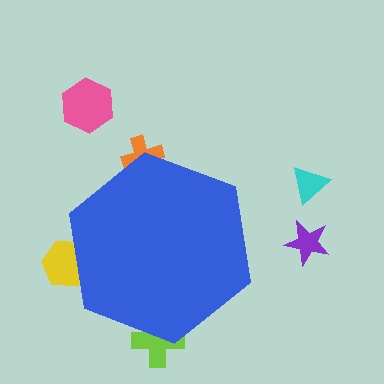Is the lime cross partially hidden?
Yes, the lime cross is partially hidden behind the blue hexagon.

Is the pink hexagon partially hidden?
No, the pink hexagon is fully visible.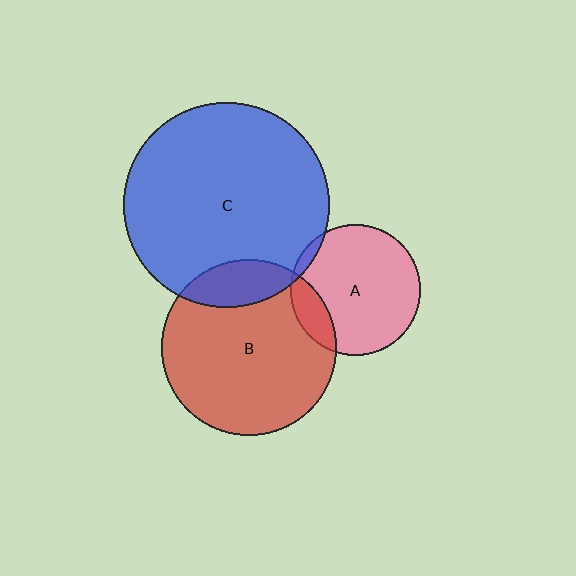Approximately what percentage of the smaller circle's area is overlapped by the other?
Approximately 15%.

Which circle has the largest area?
Circle C (blue).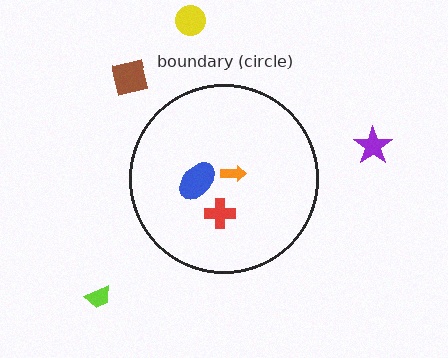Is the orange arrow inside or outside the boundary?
Inside.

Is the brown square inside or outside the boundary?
Outside.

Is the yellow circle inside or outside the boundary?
Outside.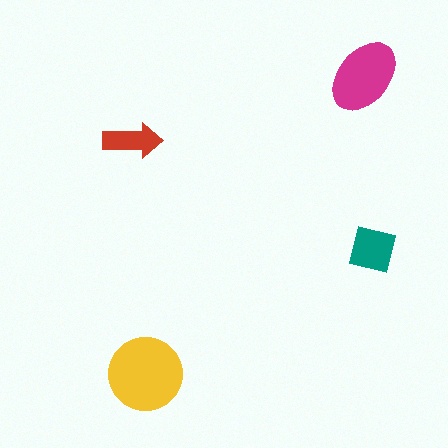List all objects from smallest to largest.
The red arrow, the teal square, the magenta ellipse, the yellow circle.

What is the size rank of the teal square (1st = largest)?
3rd.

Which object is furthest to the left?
The red arrow is leftmost.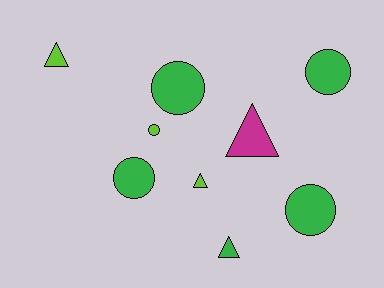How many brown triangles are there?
There are no brown triangles.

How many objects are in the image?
There are 9 objects.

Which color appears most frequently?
Green, with 5 objects.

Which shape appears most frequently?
Circle, with 5 objects.